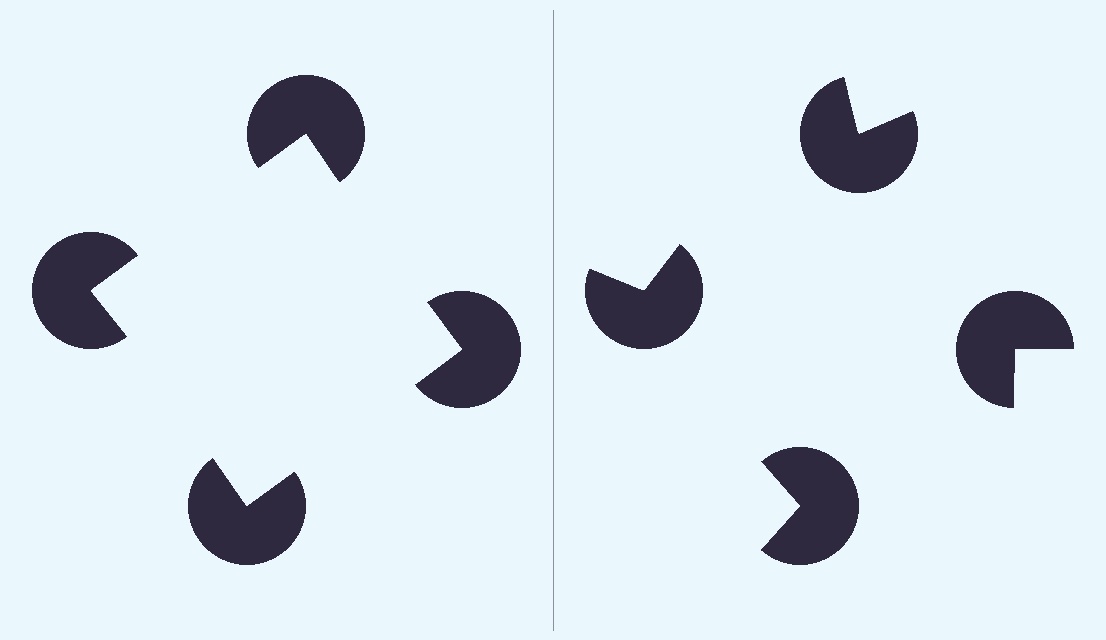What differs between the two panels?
The pac-man discs are positioned identically on both sides; only the wedge orientations differ. On the left they align to a square; on the right they are misaligned.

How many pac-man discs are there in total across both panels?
8 — 4 on each side.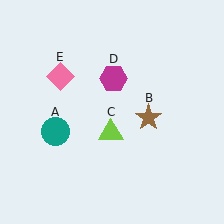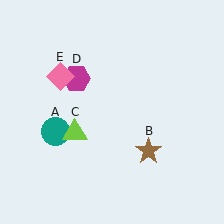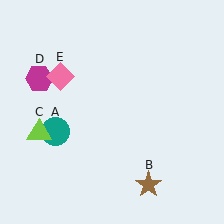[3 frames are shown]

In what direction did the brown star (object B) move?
The brown star (object B) moved down.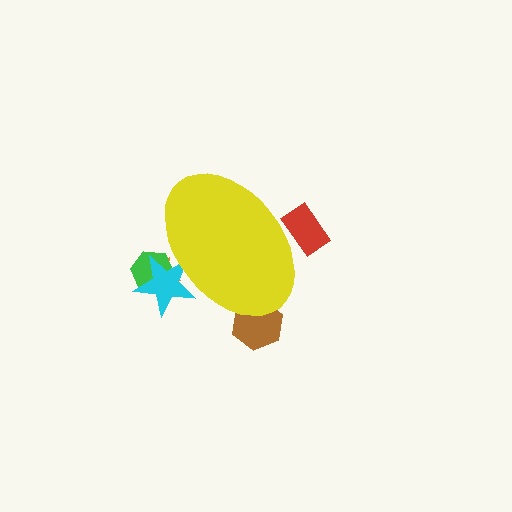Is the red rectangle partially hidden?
Yes, the red rectangle is partially hidden behind the yellow ellipse.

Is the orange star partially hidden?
Yes, the orange star is partially hidden behind the yellow ellipse.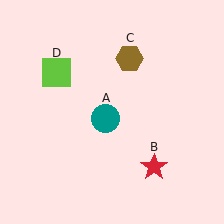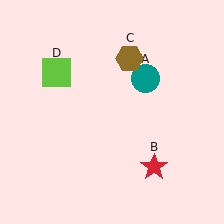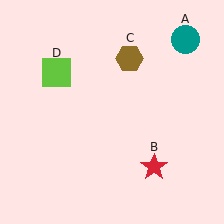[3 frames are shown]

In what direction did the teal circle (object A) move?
The teal circle (object A) moved up and to the right.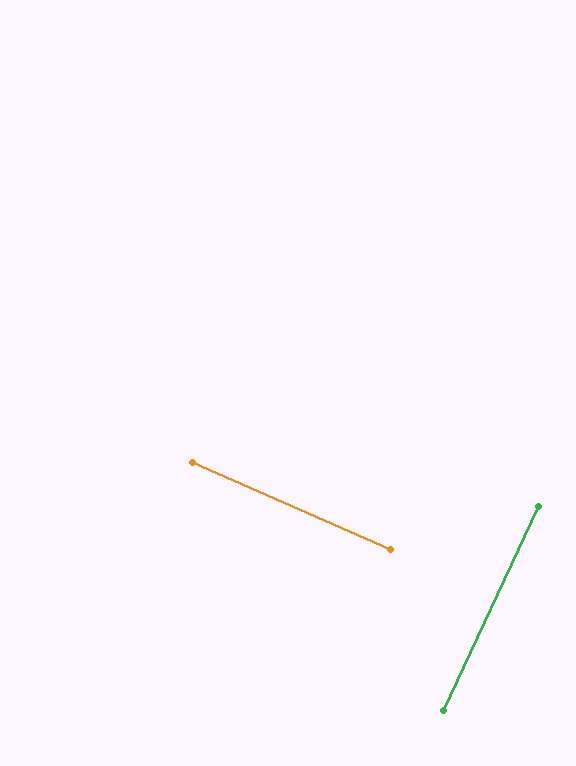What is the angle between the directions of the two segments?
Approximately 89 degrees.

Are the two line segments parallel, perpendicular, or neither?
Perpendicular — they meet at approximately 89°.